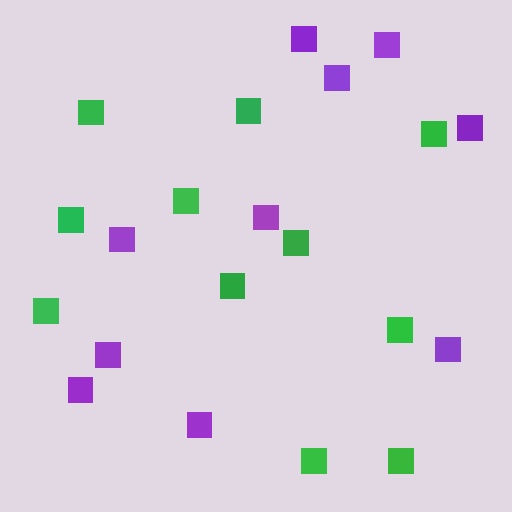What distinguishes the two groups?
There are 2 groups: one group of green squares (11) and one group of purple squares (10).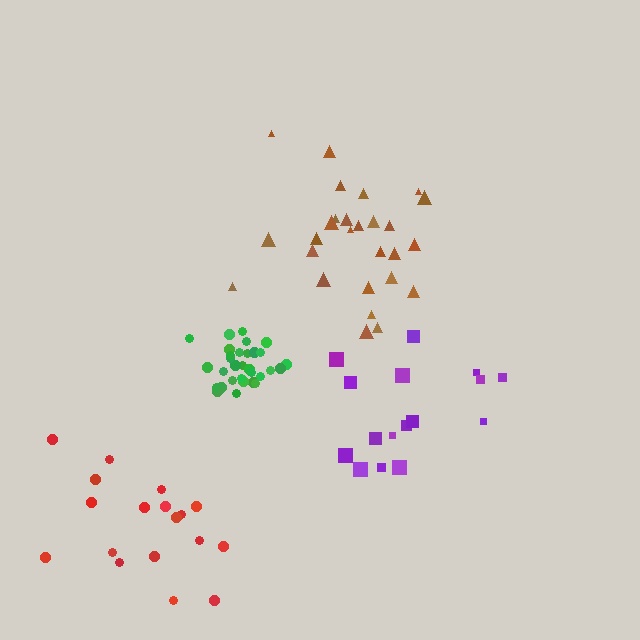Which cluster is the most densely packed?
Green.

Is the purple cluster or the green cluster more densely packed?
Green.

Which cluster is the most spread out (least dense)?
Red.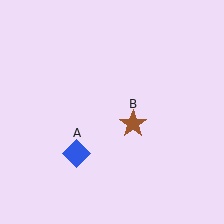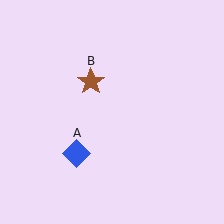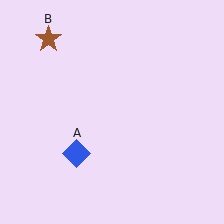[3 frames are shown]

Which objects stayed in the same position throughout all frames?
Blue diamond (object A) remained stationary.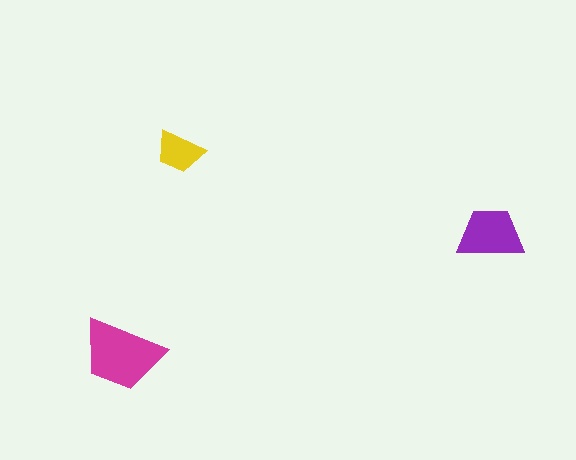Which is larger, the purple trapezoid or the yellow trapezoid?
The purple one.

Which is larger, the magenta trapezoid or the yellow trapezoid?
The magenta one.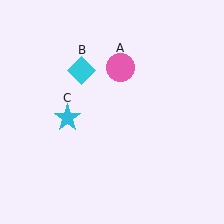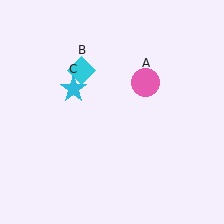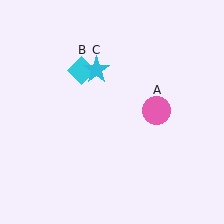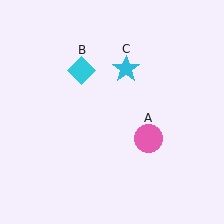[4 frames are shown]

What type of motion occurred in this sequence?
The pink circle (object A), cyan star (object C) rotated clockwise around the center of the scene.